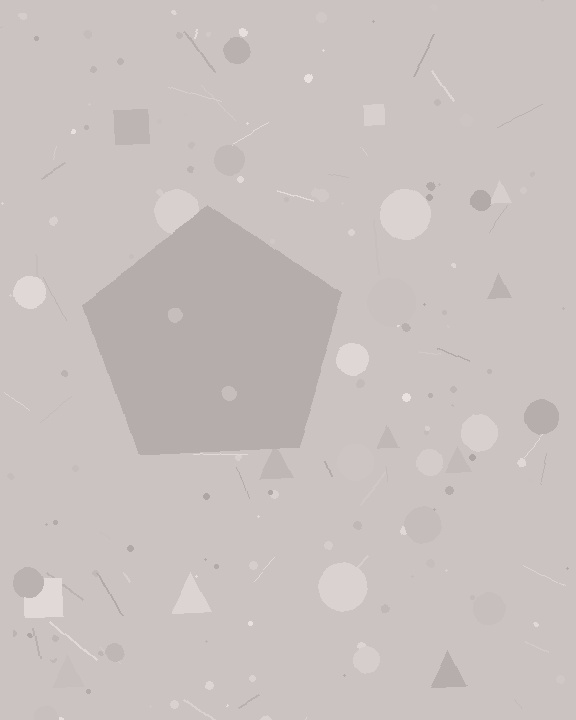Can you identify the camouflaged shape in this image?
The camouflaged shape is a pentagon.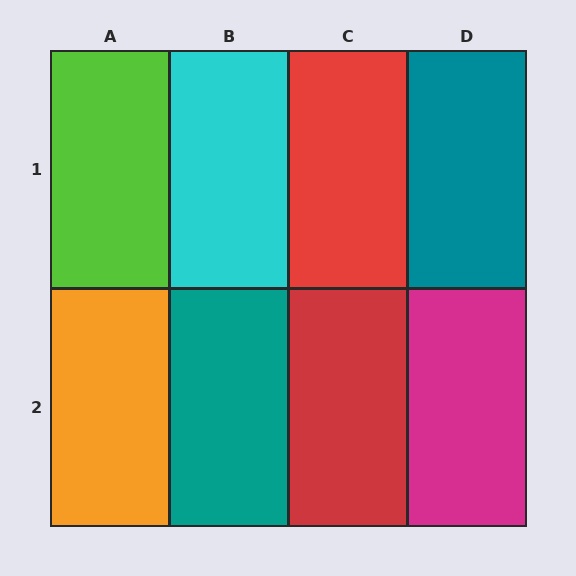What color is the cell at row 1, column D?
Teal.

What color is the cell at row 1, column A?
Lime.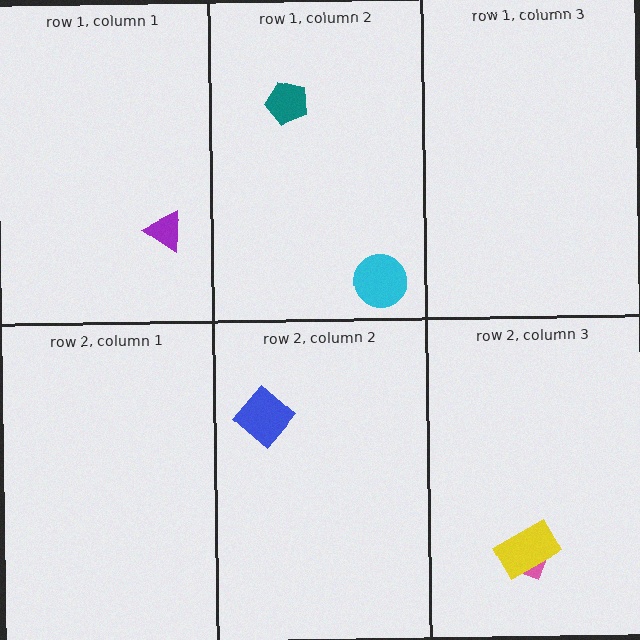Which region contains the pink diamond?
The row 2, column 3 region.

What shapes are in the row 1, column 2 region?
The teal pentagon, the cyan circle.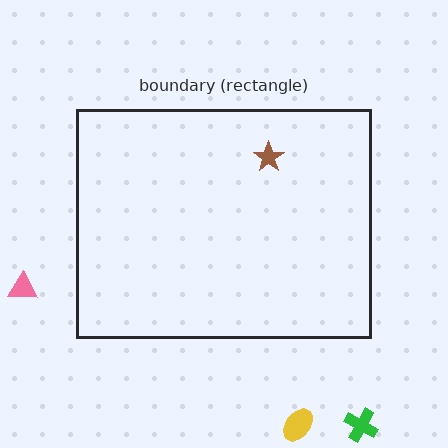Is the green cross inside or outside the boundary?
Outside.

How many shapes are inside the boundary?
1 inside, 3 outside.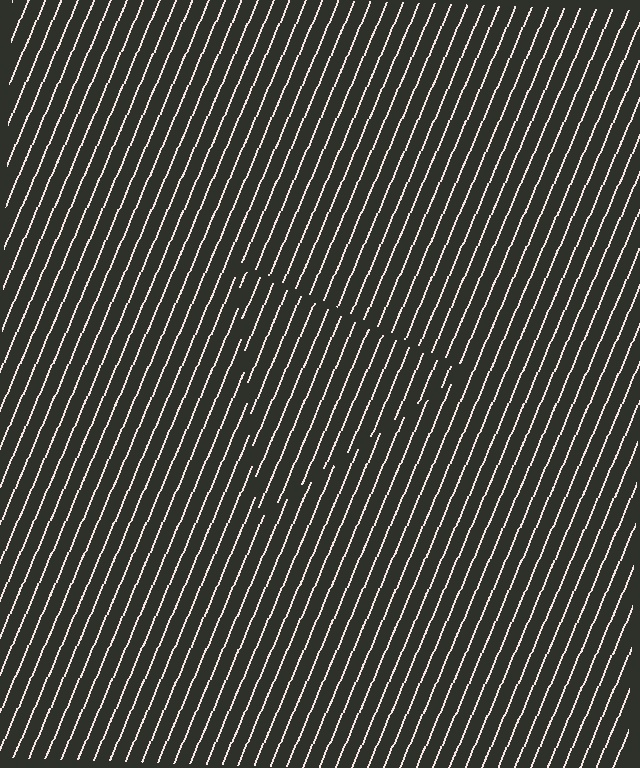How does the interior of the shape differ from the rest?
The interior of the shape contains the same grating, shifted by half a period — the contour is defined by the phase discontinuity where line-ends from the inner and outer gratings abut.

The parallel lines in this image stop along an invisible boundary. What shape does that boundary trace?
An illusory triangle. The interior of the shape contains the same grating, shifted by half a period — the contour is defined by the phase discontinuity where line-ends from the inner and outer gratings abut.